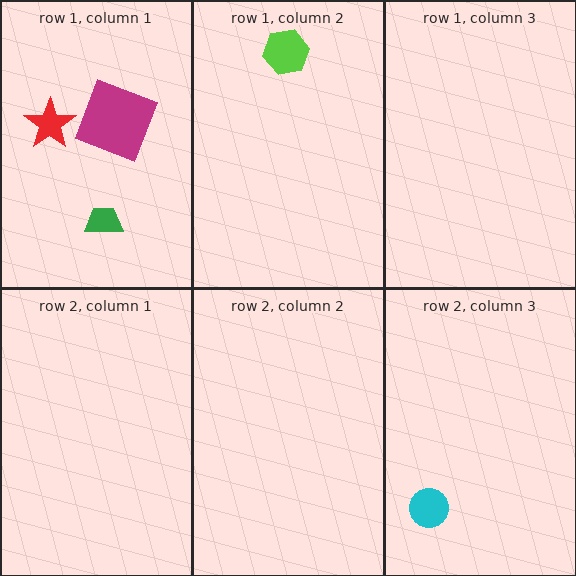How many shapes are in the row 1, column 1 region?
3.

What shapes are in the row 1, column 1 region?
The green trapezoid, the red star, the magenta square.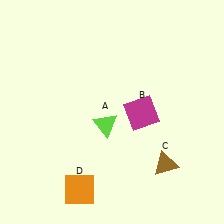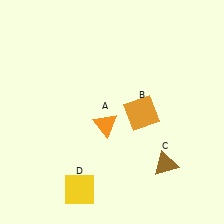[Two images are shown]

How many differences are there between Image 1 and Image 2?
There are 3 differences between the two images.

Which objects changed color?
A changed from lime to orange. B changed from magenta to orange. D changed from orange to yellow.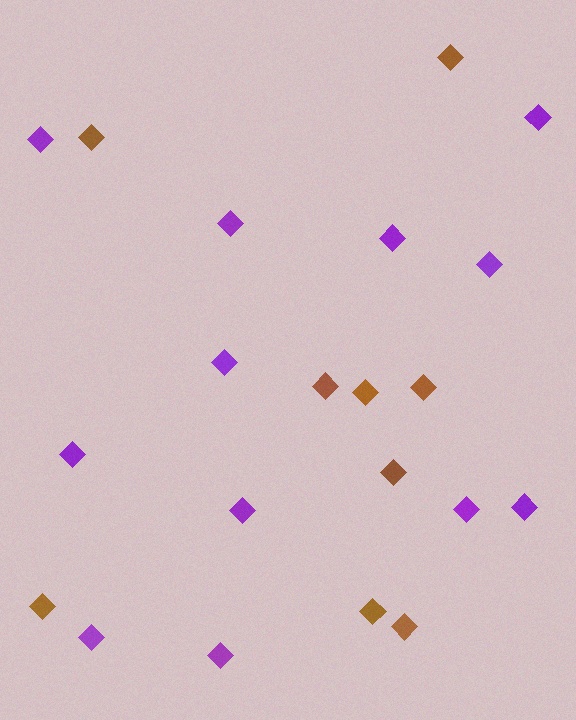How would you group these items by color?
There are 2 groups: one group of brown diamonds (9) and one group of purple diamonds (12).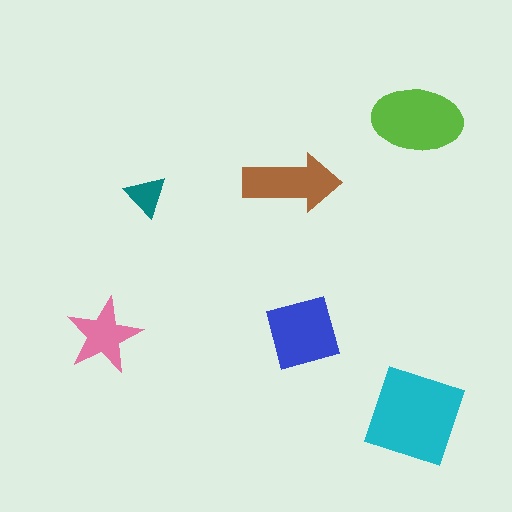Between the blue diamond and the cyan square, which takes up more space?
The cyan square.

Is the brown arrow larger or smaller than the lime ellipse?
Smaller.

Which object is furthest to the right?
The lime ellipse is rightmost.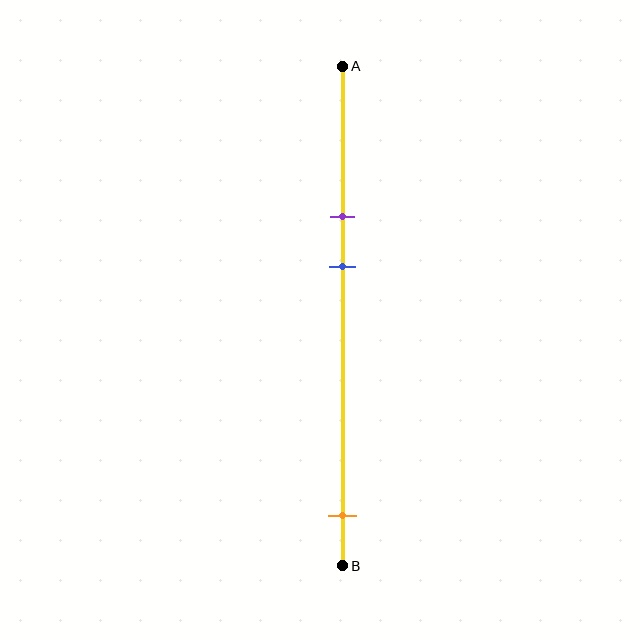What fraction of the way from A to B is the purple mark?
The purple mark is approximately 30% (0.3) of the way from A to B.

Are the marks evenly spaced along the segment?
No, the marks are not evenly spaced.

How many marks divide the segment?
There are 3 marks dividing the segment.